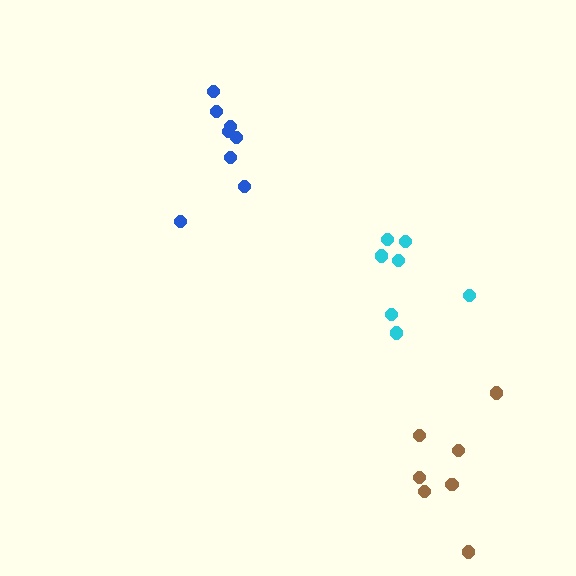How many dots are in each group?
Group 1: 7 dots, Group 2: 7 dots, Group 3: 8 dots (22 total).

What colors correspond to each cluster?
The clusters are colored: brown, cyan, blue.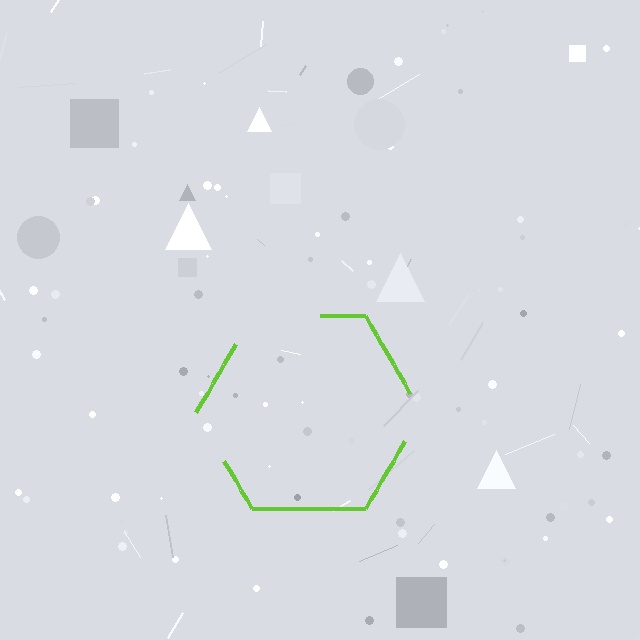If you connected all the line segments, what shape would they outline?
They would outline a hexagon.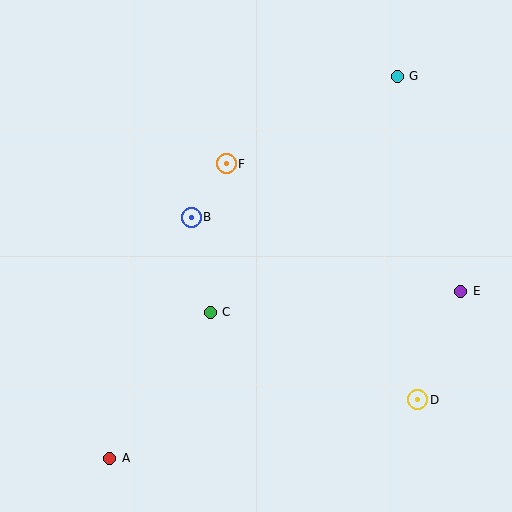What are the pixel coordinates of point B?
Point B is at (191, 217).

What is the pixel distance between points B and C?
The distance between B and C is 96 pixels.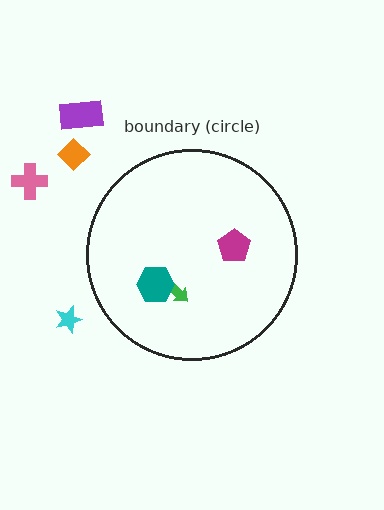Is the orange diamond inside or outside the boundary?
Outside.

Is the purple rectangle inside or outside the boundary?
Outside.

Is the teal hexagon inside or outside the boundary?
Inside.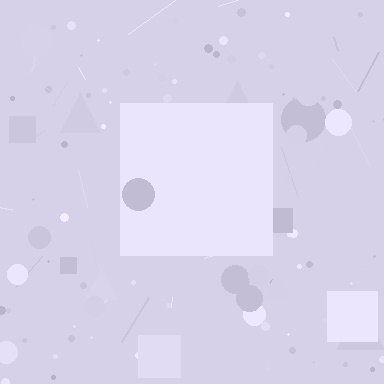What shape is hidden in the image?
A square is hidden in the image.